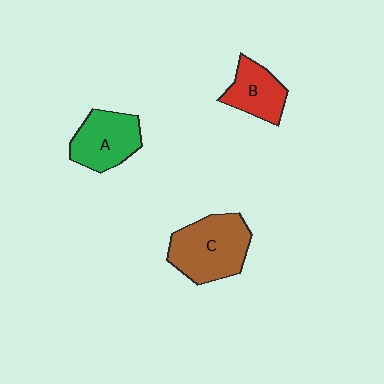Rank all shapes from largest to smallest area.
From largest to smallest: C (brown), A (green), B (red).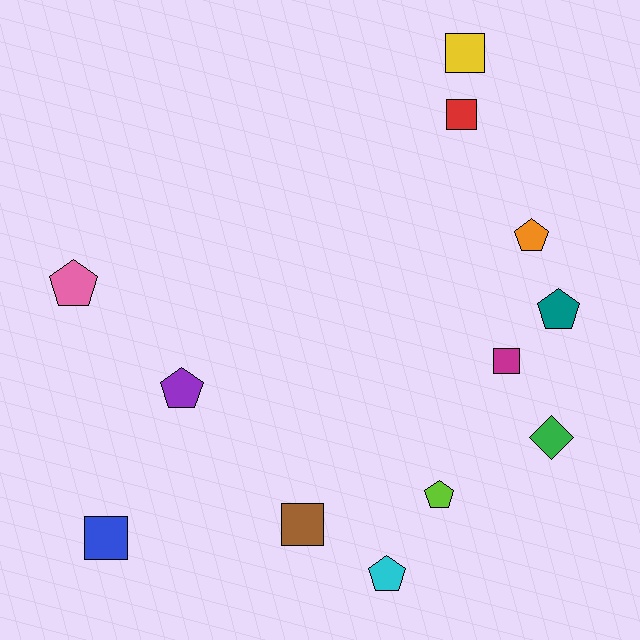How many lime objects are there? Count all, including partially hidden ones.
There is 1 lime object.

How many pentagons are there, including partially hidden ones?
There are 6 pentagons.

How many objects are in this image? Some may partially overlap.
There are 12 objects.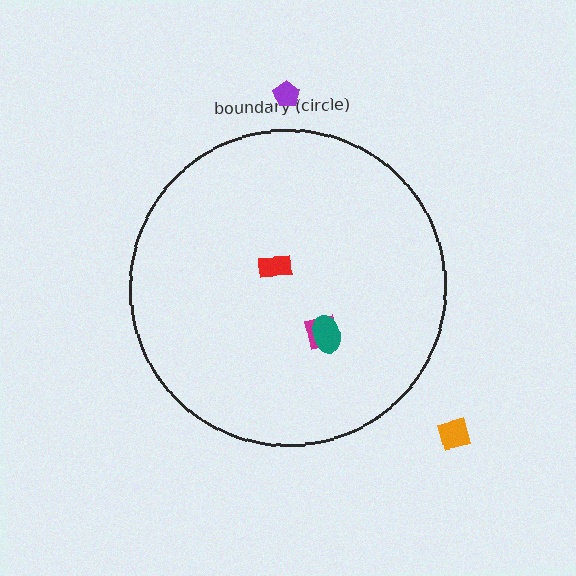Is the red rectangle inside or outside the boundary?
Inside.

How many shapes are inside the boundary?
3 inside, 2 outside.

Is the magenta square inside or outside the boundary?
Inside.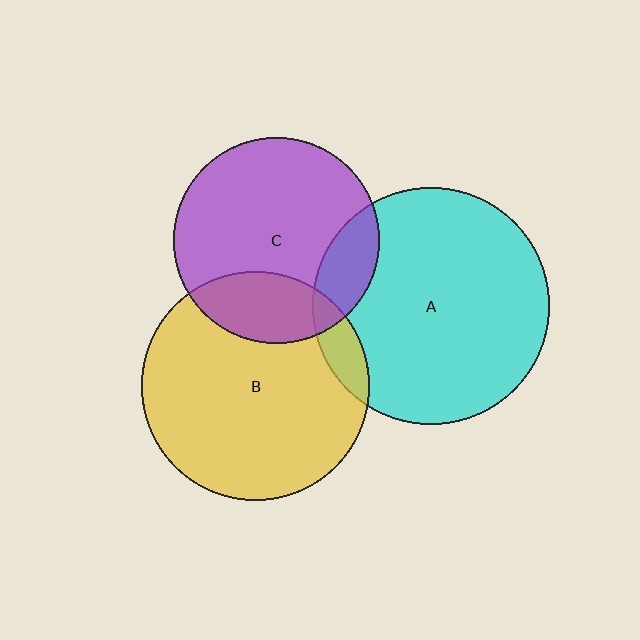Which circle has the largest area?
Circle A (cyan).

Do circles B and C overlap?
Yes.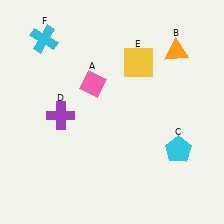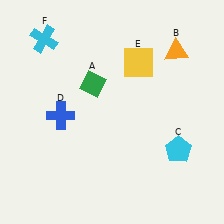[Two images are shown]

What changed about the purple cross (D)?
In Image 1, D is purple. In Image 2, it changed to blue.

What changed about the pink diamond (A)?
In Image 1, A is pink. In Image 2, it changed to green.